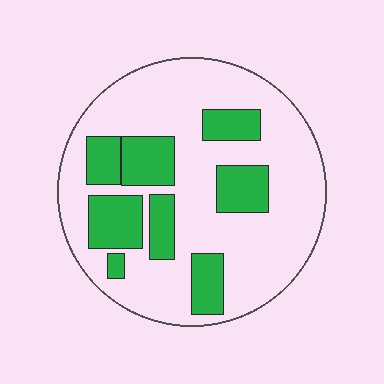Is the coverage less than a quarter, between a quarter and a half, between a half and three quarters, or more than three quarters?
Between a quarter and a half.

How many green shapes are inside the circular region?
8.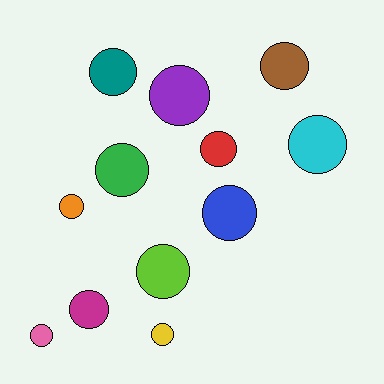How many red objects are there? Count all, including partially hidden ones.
There is 1 red object.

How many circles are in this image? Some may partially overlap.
There are 12 circles.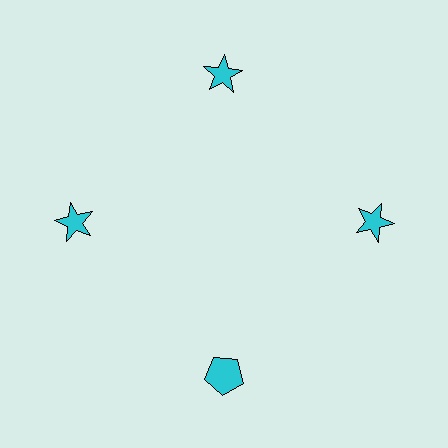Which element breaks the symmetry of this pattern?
The cyan pentagon at roughly the 6 o'clock position breaks the symmetry. All other shapes are cyan stars.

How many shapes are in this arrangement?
There are 4 shapes arranged in a ring pattern.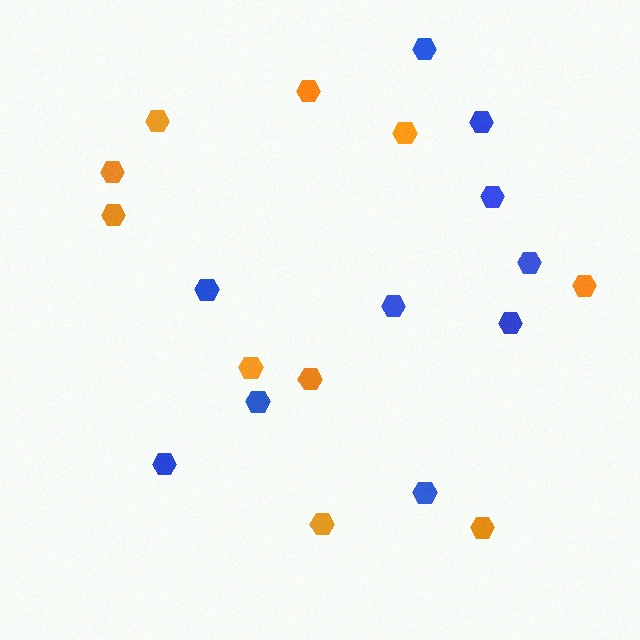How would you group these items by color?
There are 2 groups: one group of blue hexagons (10) and one group of orange hexagons (10).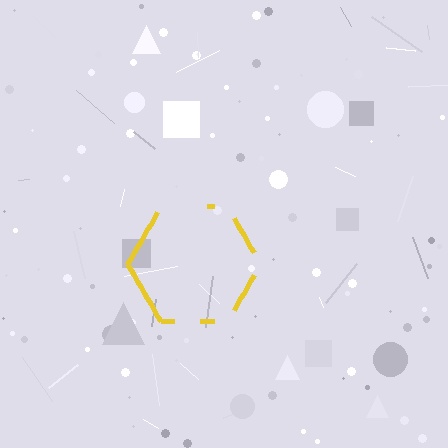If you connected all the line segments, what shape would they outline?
They would outline a hexagon.